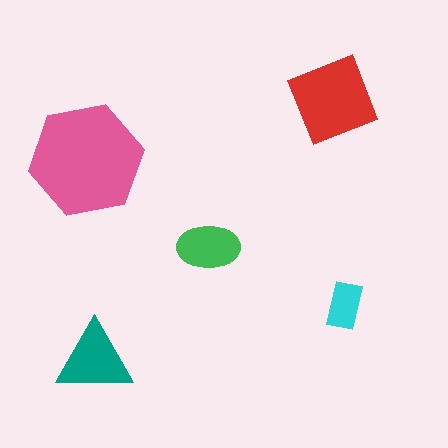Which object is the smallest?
The cyan rectangle.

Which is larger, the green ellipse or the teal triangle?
The teal triangle.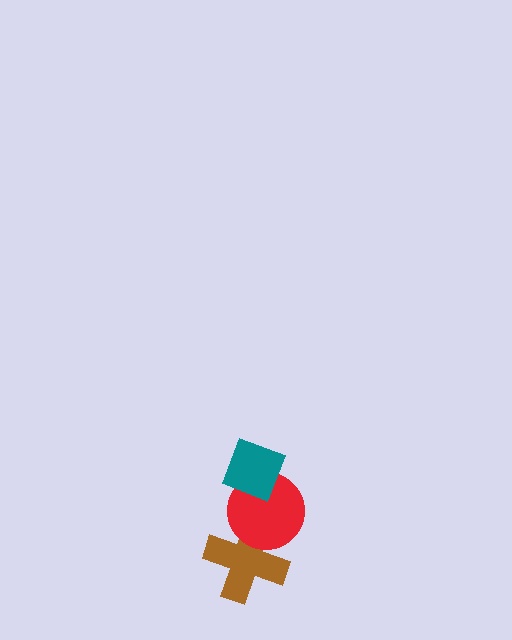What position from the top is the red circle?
The red circle is 2nd from the top.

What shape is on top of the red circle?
The teal diamond is on top of the red circle.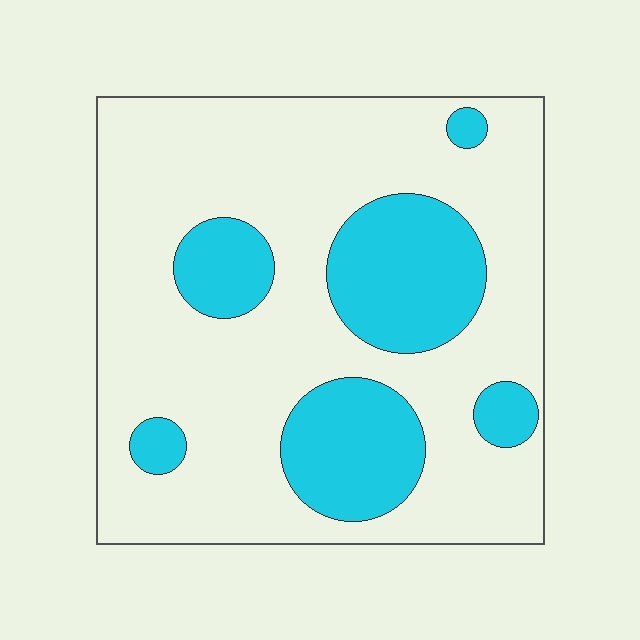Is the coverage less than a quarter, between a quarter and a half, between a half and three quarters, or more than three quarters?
Between a quarter and a half.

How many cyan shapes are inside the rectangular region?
6.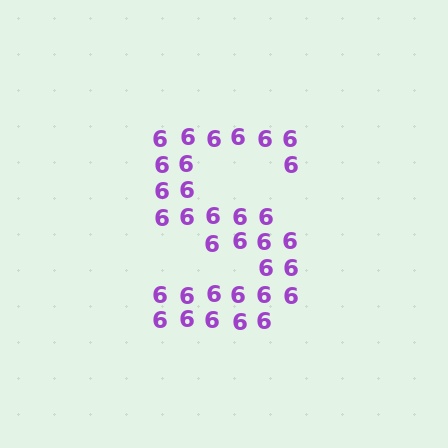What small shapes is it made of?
It is made of small digit 6's.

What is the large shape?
The large shape is the letter S.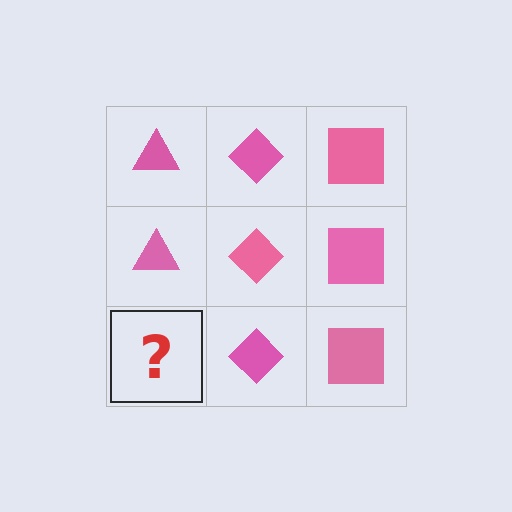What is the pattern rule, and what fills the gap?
The rule is that each column has a consistent shape. The gap should be filled with a pink triangle.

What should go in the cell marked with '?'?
The missing cell should contain a pink triangle.